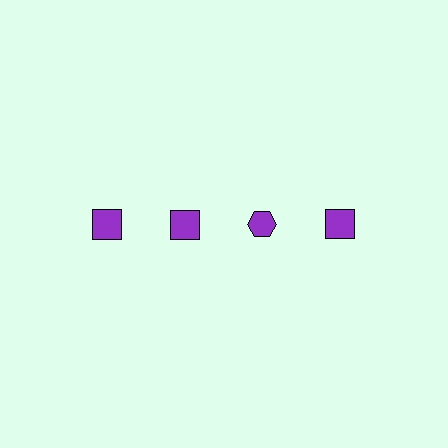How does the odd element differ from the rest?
It has a different shape: hexagon instead of square.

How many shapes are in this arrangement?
There are 4 shapes arranged in a grid pattern.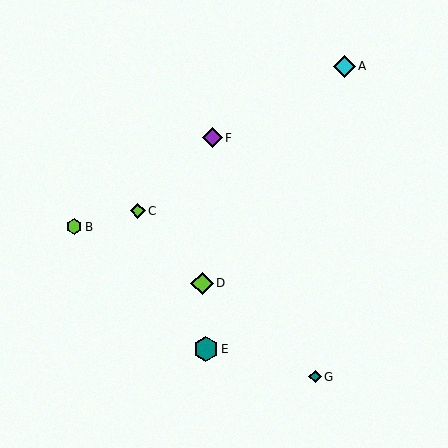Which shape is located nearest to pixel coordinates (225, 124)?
The purple diamond (labeled F) at (213, 138) is nearest to that location.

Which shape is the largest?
The teal hexagon (labeled E) is the largest.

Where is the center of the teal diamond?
The center of the teal diamond is at (315, 377).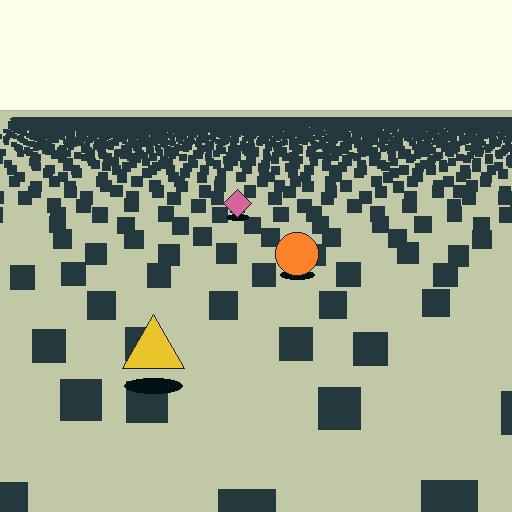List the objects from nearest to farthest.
From nearest to farthest: the yellow triangle, the orange circle, the pink diamond.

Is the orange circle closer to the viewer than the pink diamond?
Yes. The orange circle is closer — you can tell from the texture gradient: the ground texture is coarser near it.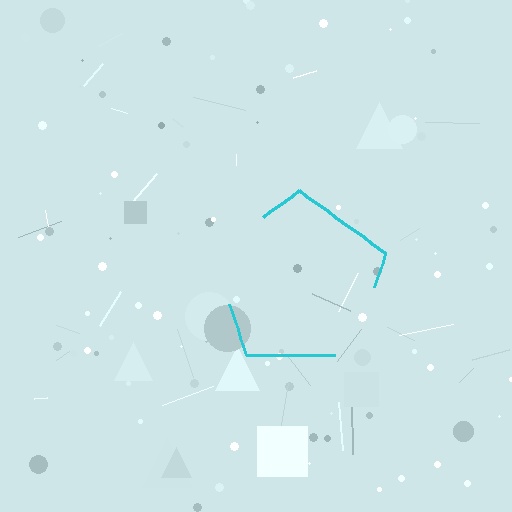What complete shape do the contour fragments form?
The contour fragments form a pentagon.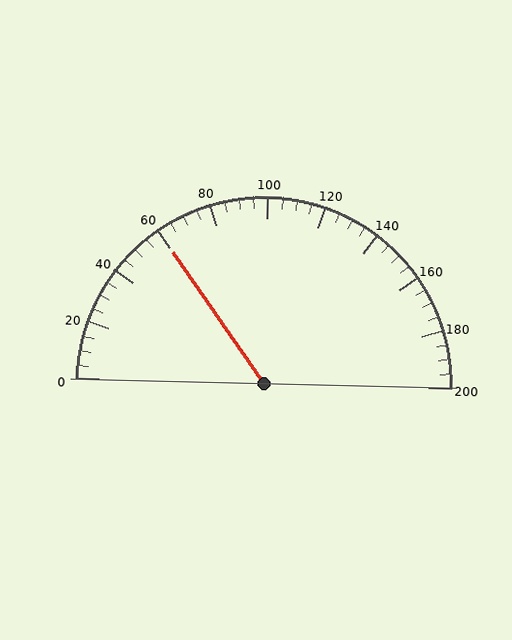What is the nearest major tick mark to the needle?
The nearest major tick mark is 60.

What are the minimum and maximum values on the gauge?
The gauge ranges from 0 to 200.